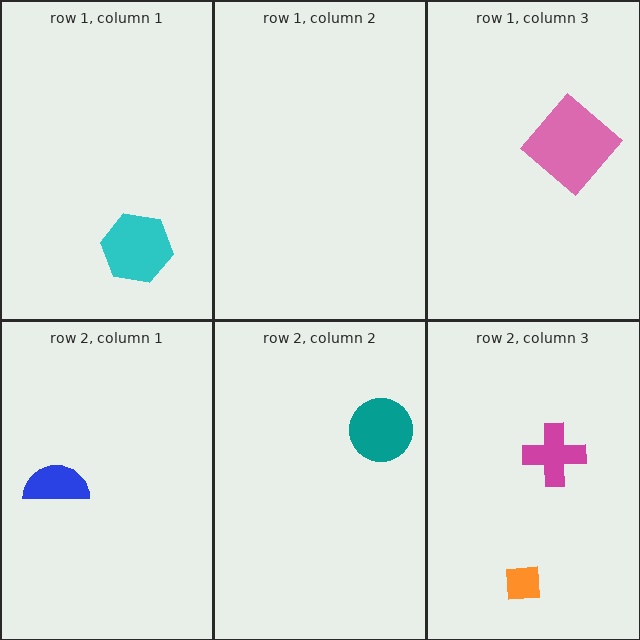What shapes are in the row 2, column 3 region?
The orange square, the magenta cross.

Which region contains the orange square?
The row 2, column 3 region.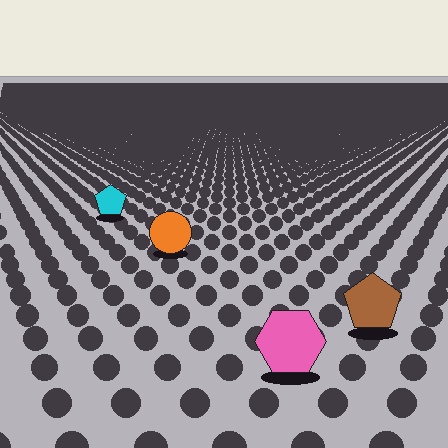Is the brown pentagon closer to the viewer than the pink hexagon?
No. The pink hexagon is closer — you can tell from the texture gradient: the ground texture is coarser near it.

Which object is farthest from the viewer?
The cyan pentagon is farthest from the viewer. It appears smaller and the ground texture around it is denser.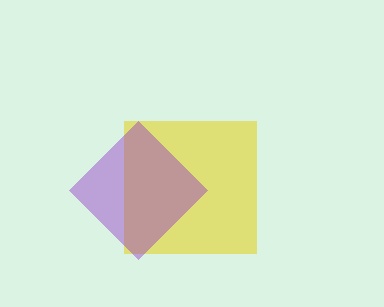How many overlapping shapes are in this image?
There are 2 overlapping shapes in the image.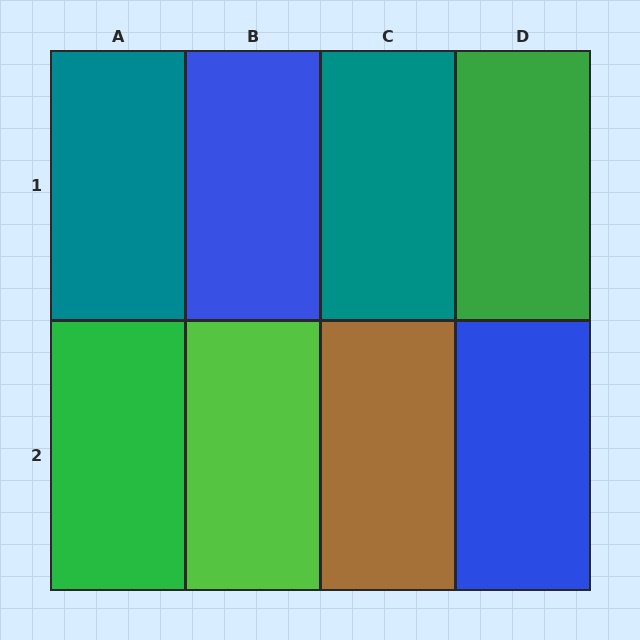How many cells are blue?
2 cells are blue.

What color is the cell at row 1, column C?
Teal.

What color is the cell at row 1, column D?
Green.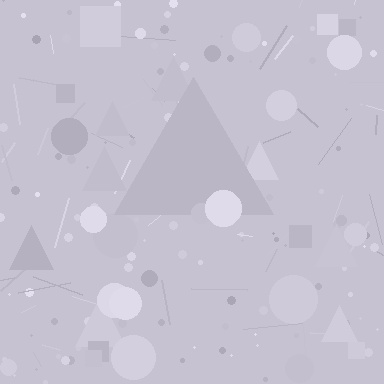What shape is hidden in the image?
A triangle is hidden in the image.